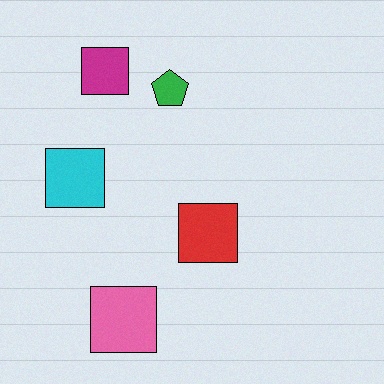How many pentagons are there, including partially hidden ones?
There is 1 pentagon.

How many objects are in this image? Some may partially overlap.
There are 5 objects.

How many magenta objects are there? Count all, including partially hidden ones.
There is 1 magenta object.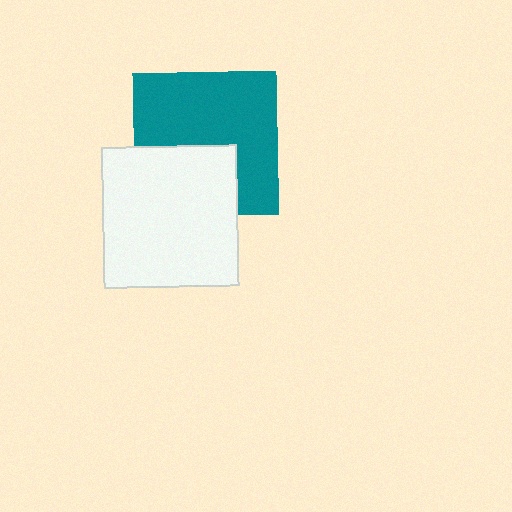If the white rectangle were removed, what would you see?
You would see the complete teal square.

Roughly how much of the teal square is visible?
About half of it is visible (roughly 64%).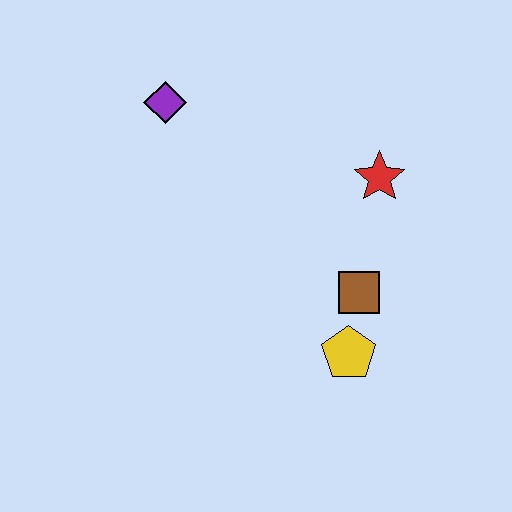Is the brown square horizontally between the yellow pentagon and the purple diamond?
No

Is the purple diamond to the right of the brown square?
No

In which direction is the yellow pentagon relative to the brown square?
The yellow pentagon is below the brown square.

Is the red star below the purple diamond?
Yes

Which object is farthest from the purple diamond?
The yellow pentagon is farthest from the purple diamond.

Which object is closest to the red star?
The brown square is closest to the red star.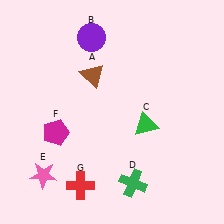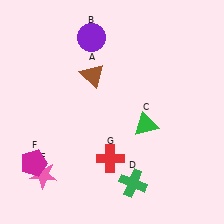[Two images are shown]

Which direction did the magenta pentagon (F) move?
The magenta pentagon (F) moved down.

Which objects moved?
The objects that moved are: the magenta pentagon (F), the red cross (G).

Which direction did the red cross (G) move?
The red cross (G) moved right.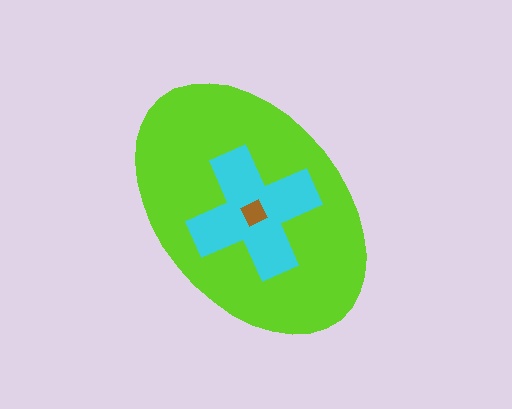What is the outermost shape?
The lime ellipse.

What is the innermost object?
The brown square.